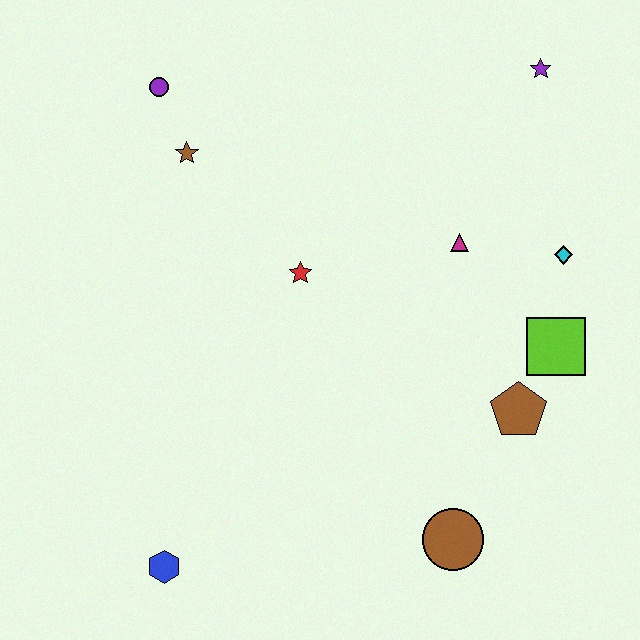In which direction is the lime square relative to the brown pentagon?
The lime square is above the brown pentagon.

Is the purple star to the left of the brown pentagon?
No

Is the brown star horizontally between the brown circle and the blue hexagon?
Yes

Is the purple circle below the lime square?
No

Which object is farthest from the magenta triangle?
The blue hexagon is farthest from the magenta triangle.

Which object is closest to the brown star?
The purple circle is closest to the brown star.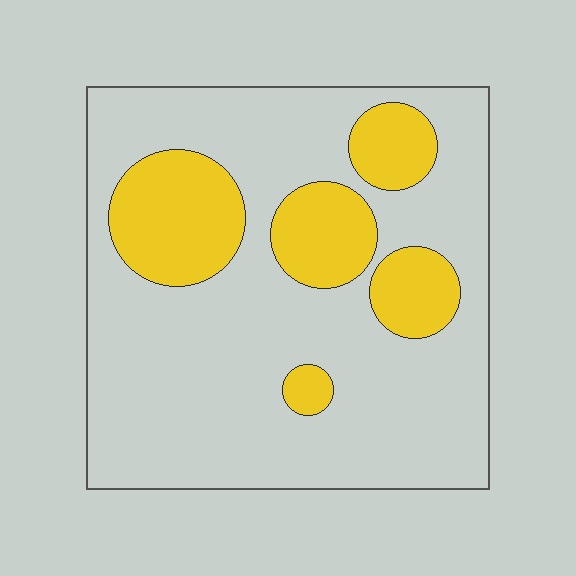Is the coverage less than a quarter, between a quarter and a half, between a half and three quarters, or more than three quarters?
Less than a quarter.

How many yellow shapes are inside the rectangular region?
5.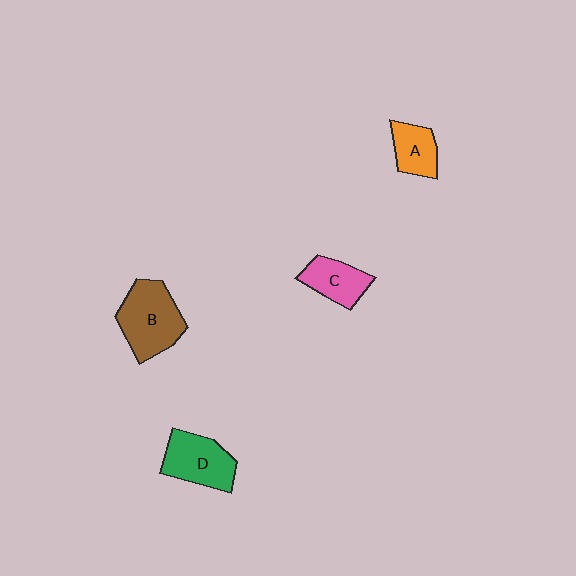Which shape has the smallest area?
Shape A (orange).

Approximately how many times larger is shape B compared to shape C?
Approximately 1.6 times.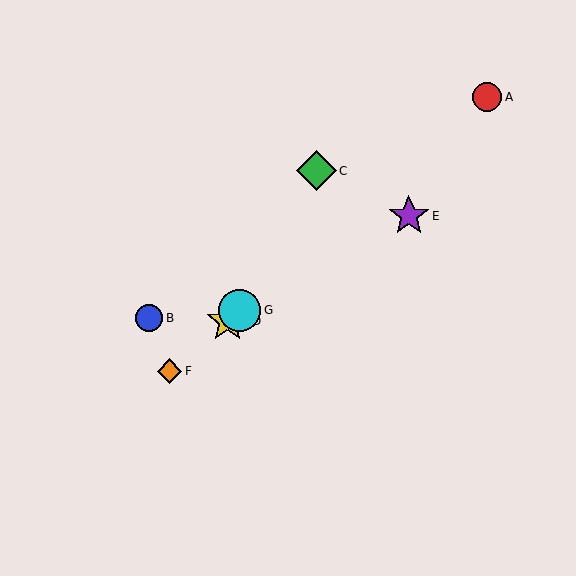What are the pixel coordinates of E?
Object E is at (409, 216).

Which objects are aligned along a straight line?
Objects A, D, F, G are aligned along a straight line.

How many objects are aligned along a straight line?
4 objects (A, D, F, G) are aligned along a straight line.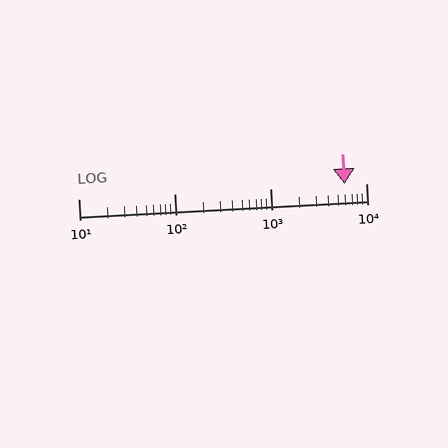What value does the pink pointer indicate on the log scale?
The pointer indicates approximately 5900.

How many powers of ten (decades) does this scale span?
The scale spans 3 decades, from 10 to 10000.